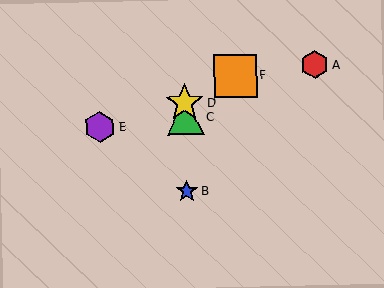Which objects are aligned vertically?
Objects B, C, D are aligned vertically.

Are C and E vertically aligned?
No, C is at x≈185 and E is at x≈100.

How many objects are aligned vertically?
3 objects (B, C, D) are aligned vertically.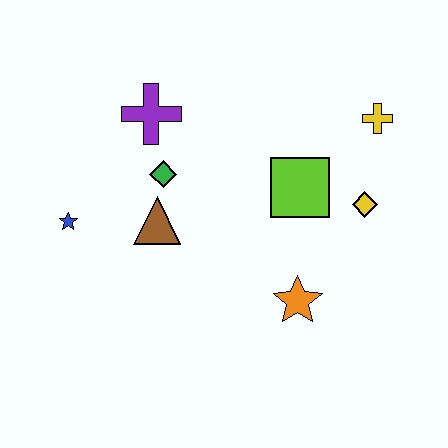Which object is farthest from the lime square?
The blue star is farthest from the lime square.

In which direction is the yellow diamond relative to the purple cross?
The yellow diamond is to the right of the purple cross.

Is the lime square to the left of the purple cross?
No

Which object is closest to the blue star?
The brown triangle is closest to the blue star.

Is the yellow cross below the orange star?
No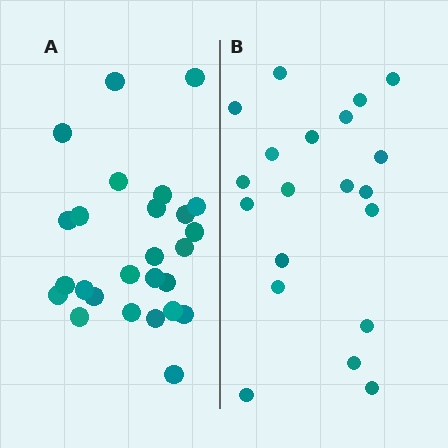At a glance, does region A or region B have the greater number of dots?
Region A (the left region) has more dots.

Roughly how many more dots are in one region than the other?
Region A has about 6 more dots than region B.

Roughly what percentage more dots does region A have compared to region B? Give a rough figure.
About 30% more.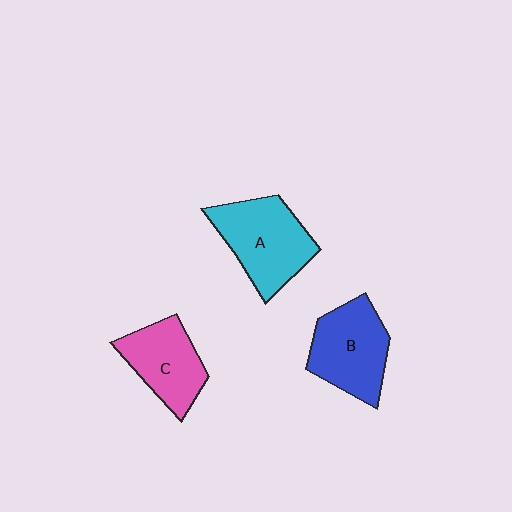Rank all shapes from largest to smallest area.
From largest to smallest: A (cyan), B (blue), C (pink).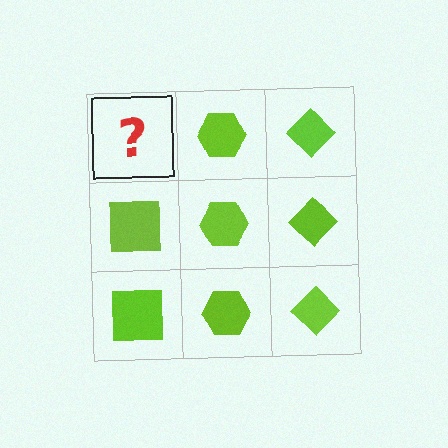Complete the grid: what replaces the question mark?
The question mark should be replaced with a lime square.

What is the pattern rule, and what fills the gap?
The rule is that each column has a consistent shape. The gap should be filled with a lime square.